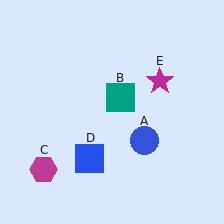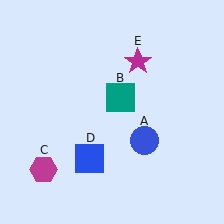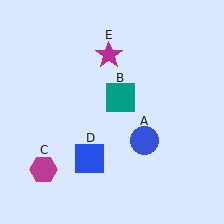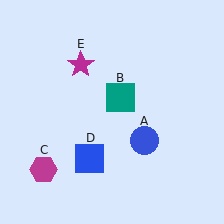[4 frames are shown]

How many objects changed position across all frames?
1 object changed position: magenta star (object E).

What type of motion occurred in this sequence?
The magenta star (object E) rotated counterclockwise around the center of the scene.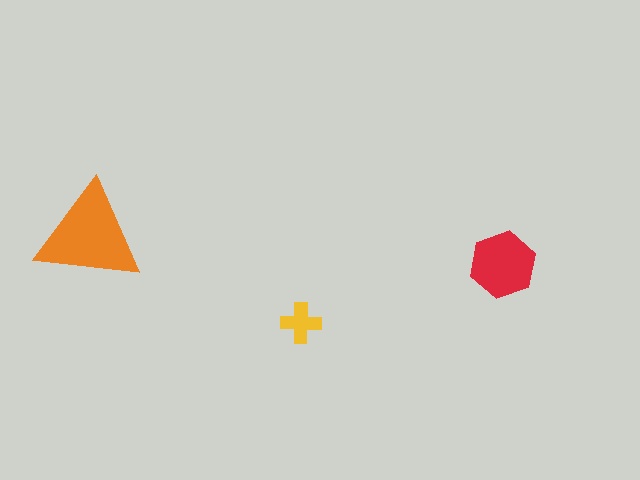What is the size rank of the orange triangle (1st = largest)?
1st.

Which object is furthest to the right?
The red hexagon is rightmost.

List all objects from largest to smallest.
The orange triangle, the red hexagon, the yellow cross.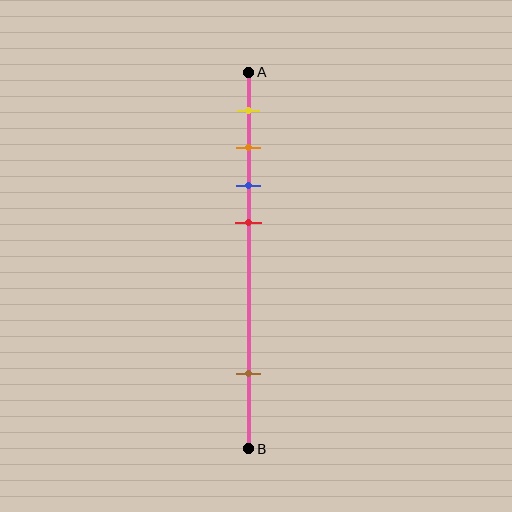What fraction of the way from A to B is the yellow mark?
The yellow mark is approximately 10% (0.1) of the way from A to B.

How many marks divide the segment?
There are 5 marks dividing the segment.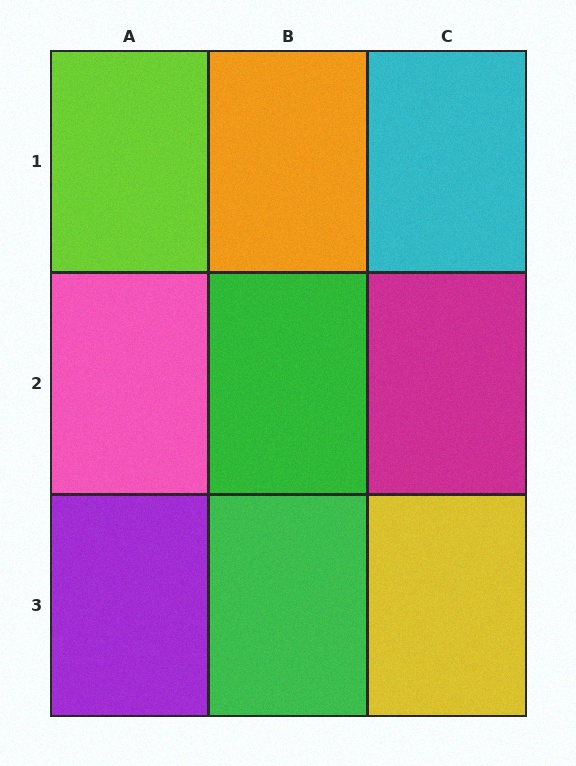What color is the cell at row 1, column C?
Cyan.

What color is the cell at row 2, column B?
Green.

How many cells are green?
2 cells are green.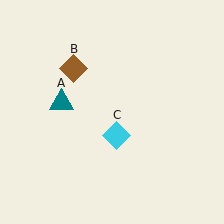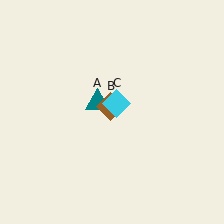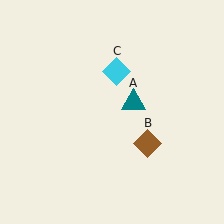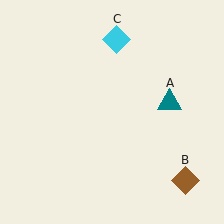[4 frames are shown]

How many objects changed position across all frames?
3 objects changed position: teal triangle (object A), brown diamond (object B), cyan diamond (object C).